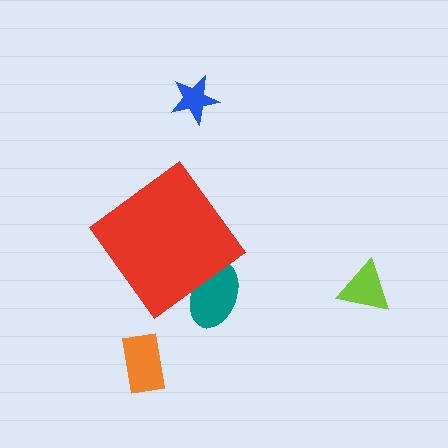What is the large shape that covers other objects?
A red diamond.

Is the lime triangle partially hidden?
No, the lime triangle is fully visible.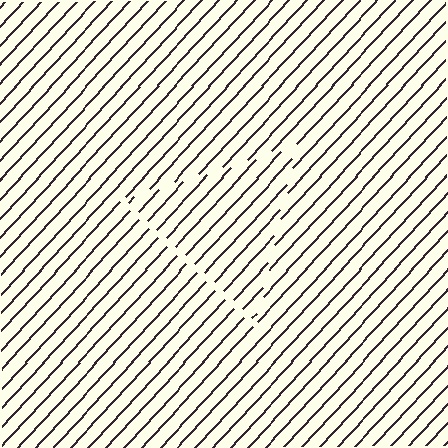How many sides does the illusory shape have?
3 sides — the line-ends trace a triangle.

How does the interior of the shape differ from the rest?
The interior of the shape contains the same grating, shifted by half a period — the contour is defined by the phase discontinuity where line-ends from the inner and outer gratings abut.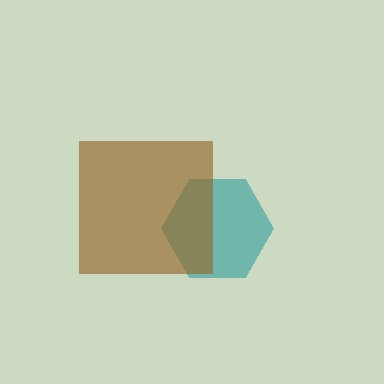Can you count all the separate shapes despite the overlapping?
Yes, there are 2 separate shapes.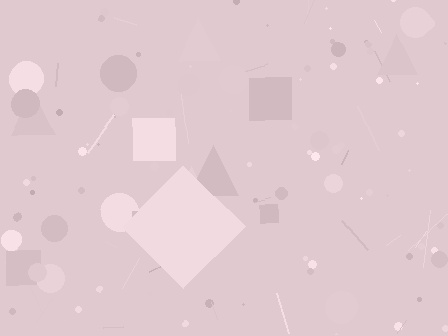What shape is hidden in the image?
A diamond is hidden in the image.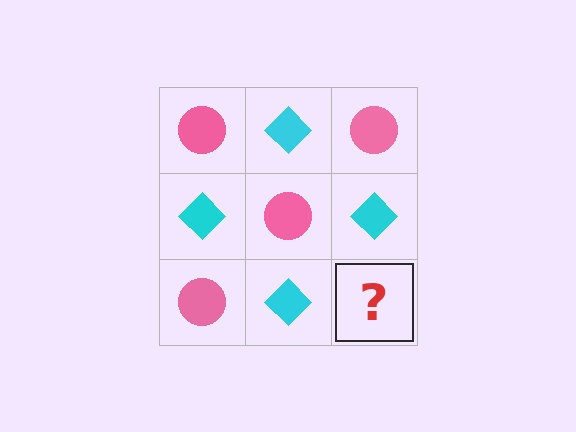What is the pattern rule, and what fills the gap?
The rule is that it alternates pink circle and cyan diamond in a checkerboard pattern. The gap should be filled with a pink circle.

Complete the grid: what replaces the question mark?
The question mark should be replaced with a pink circle.